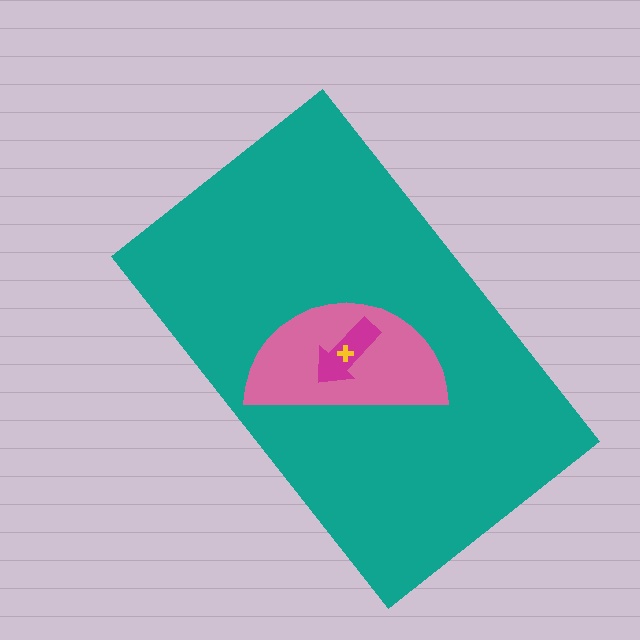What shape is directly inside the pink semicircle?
The magenta arrow.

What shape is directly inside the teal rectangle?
The pink semicircle.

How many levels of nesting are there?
4.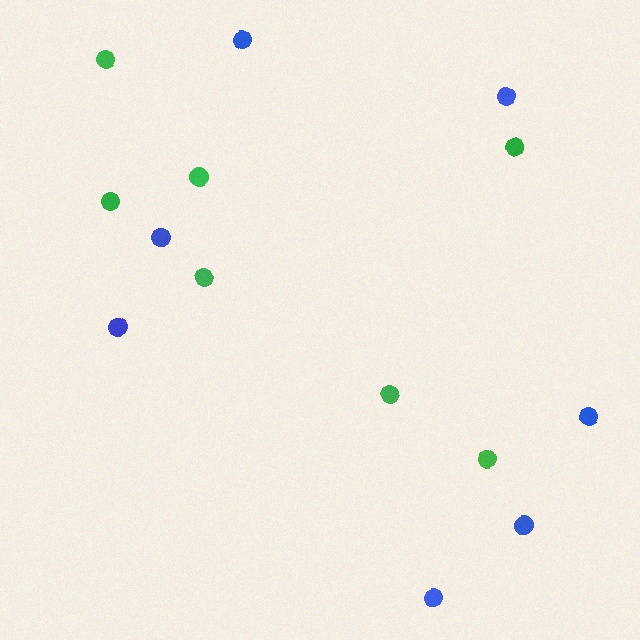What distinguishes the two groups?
There are 2 groups: one group of green circles (7) and one group of blue circles (7).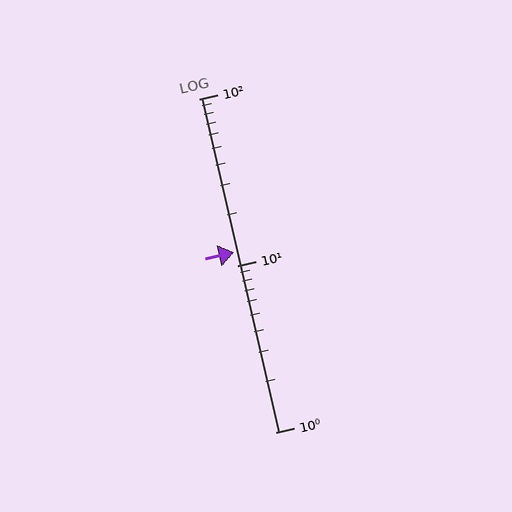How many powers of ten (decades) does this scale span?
The scale spans 2 decades, from 1 to 100.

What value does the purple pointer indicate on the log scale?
The pointer indicates approximately 12.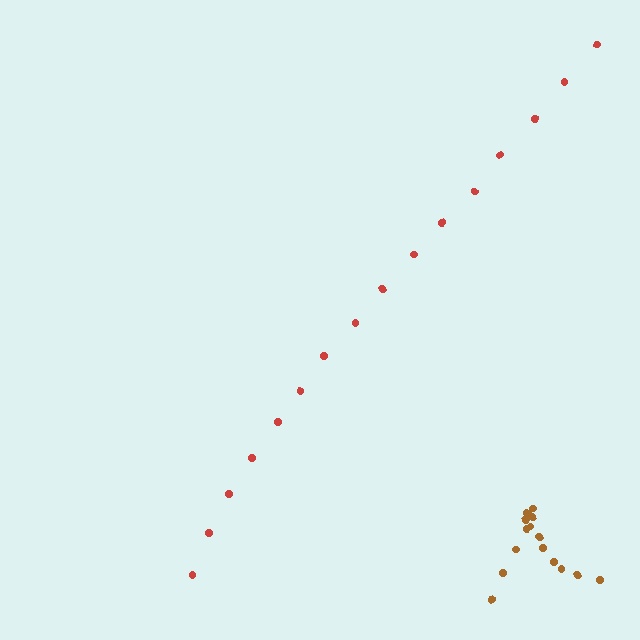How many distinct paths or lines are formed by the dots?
There are 2 distinct paths.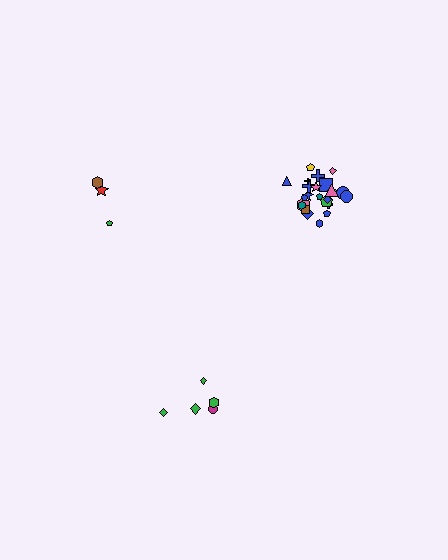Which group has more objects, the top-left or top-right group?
The top-right group.